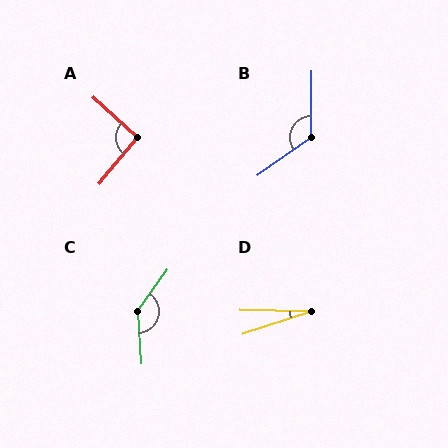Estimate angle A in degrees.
Approximately 93 degrees.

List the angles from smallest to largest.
D (20°), A (93°), B (126°), C (140°).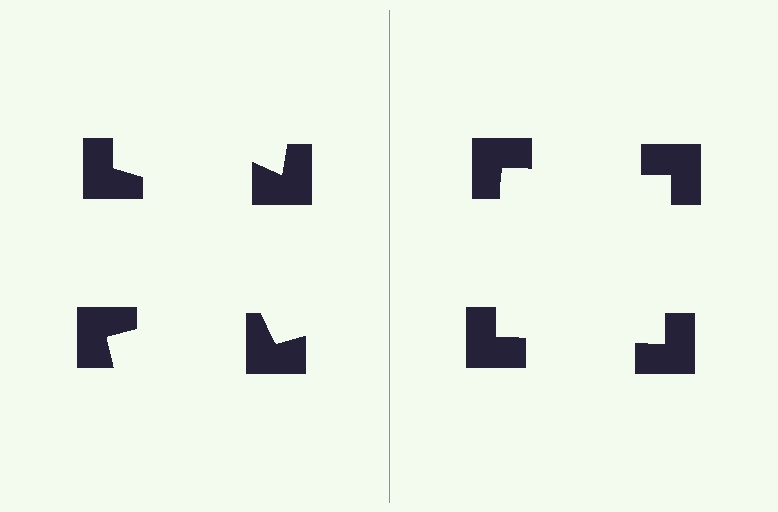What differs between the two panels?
The notched squares are positioned identically on both sides; only the wedge orientations differ. On the right they align to a square; on the left they are misaligned.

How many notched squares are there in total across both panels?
8 — 4 on each side.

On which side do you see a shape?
An illusory square appears on the right side. On the left side the wedge cuts are rotated, so no coherent shape forms.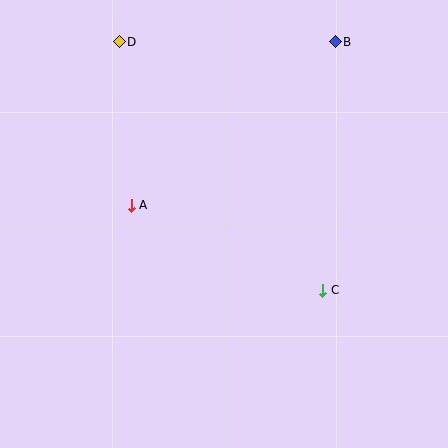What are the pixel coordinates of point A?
Point A is at (131, 205).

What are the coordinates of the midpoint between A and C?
The midpoint between A and C is at (227, 248).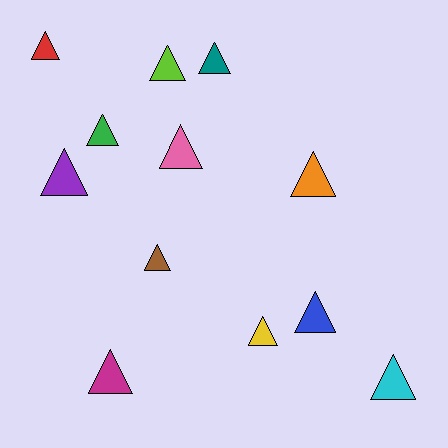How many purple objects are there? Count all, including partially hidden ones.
There is 1 purple object.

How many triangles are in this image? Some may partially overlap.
There are 12 triangles.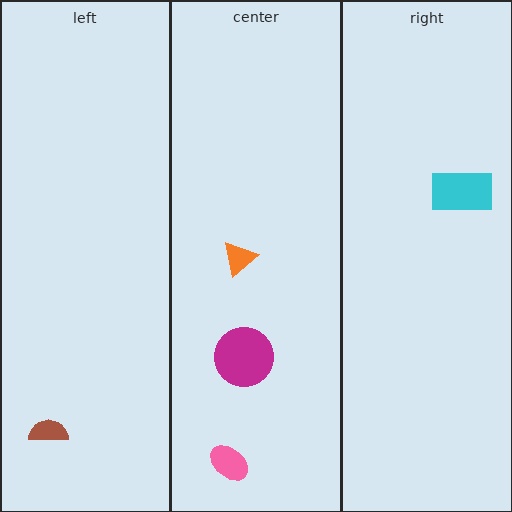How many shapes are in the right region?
1.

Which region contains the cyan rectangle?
The right region.